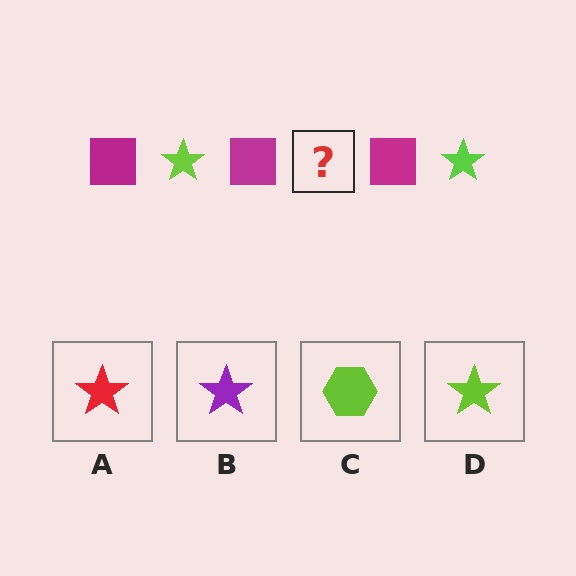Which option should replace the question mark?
Option D.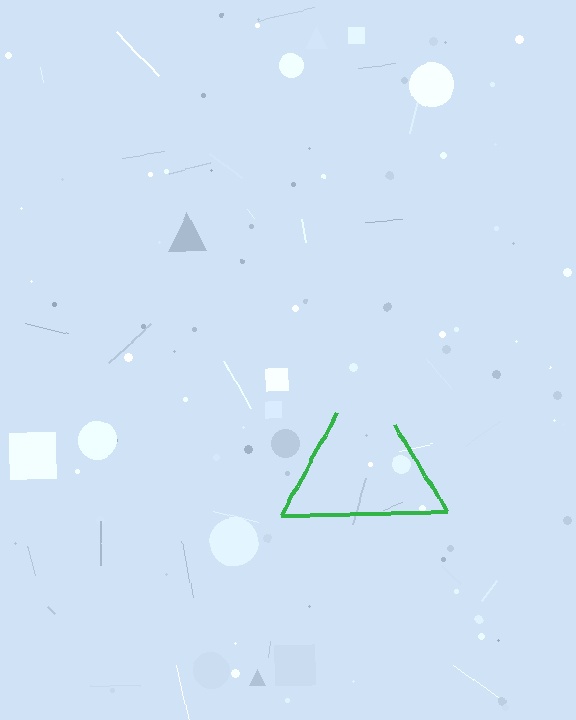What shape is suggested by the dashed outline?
The dashed outline suggests a triangle.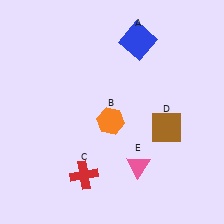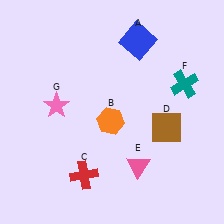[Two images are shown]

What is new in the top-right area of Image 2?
A teal cross (F) was added in the top-right area of Image 2.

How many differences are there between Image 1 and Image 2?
There are 2 differences between the two images.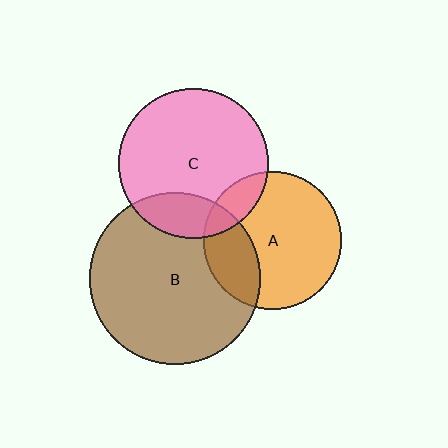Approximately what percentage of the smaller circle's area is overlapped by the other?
Approximately 25%.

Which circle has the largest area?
Circle B (brown).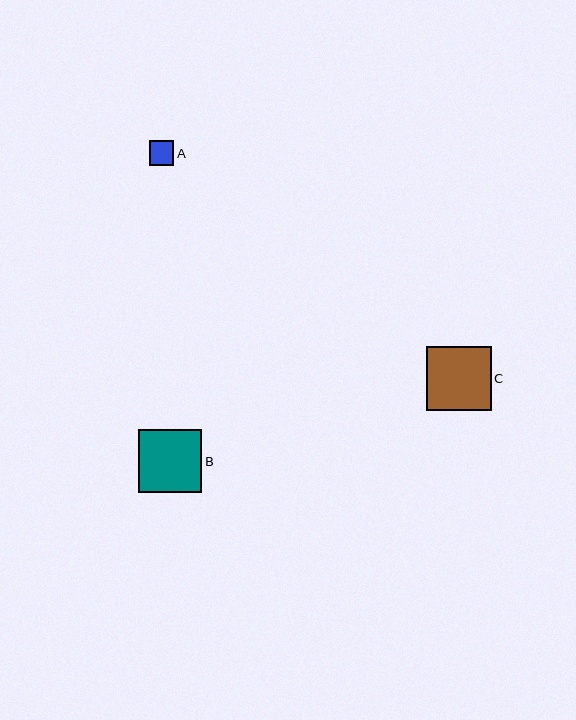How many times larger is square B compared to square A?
Square B is approximately 2.6 times the size of square A.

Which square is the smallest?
Square A is the smallest with a size of approximately 25 pixels.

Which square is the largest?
Square C is the largest with a size of approximately 64 pixels.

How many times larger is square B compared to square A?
Square B is approximately 2.6 times the size of square A.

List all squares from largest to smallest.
From largest to smallest: C, B, A.